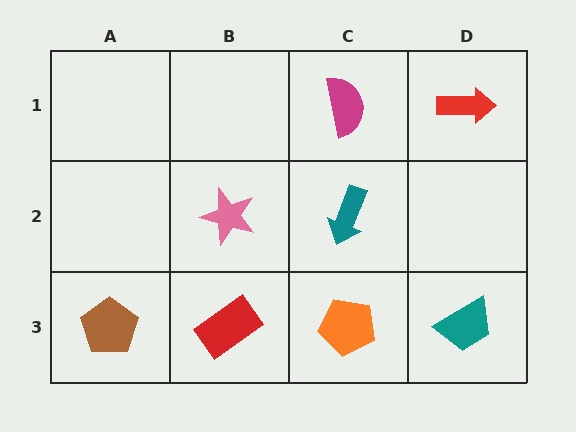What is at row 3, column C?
An orange pentagon.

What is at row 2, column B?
A pink star.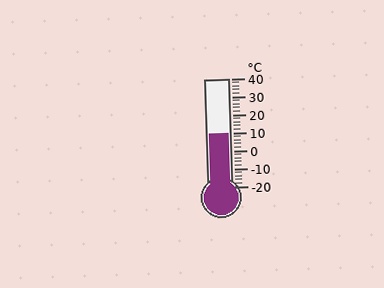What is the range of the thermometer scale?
The thermometer scale ranges from -20°C to 40°C.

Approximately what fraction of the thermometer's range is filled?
The thermometer is filled to approximately 50% of its range.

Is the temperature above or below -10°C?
The temperature is above -10°C.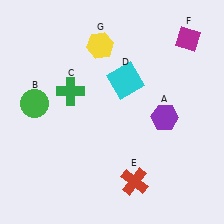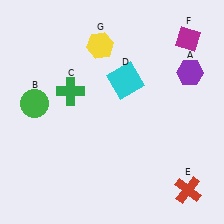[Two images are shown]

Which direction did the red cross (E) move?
The red cross (E) moved right.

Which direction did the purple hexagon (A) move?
The purple hexagon (A) moved up.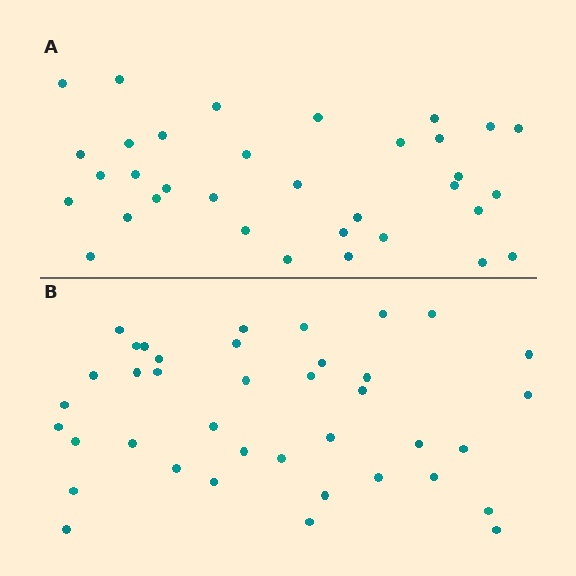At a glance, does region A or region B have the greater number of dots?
Region B (the bottom region) has more dots.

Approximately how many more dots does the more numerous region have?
Region B has about 5 more dots than region A.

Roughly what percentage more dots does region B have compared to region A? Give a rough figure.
About 15% more.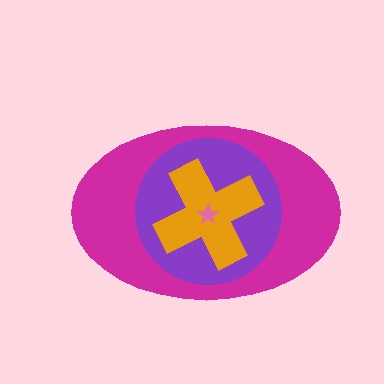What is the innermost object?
The pink star.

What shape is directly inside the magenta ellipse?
The purple circle.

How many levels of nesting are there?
4.